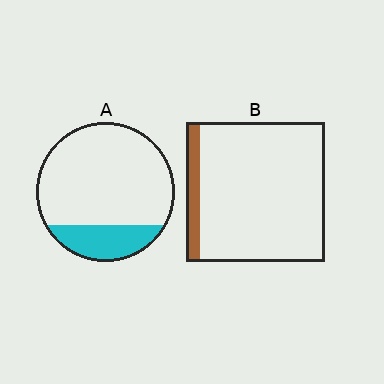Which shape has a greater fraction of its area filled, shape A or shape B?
Shape A.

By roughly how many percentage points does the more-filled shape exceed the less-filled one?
By roughly 10 percentage points (A over B).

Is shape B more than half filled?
No.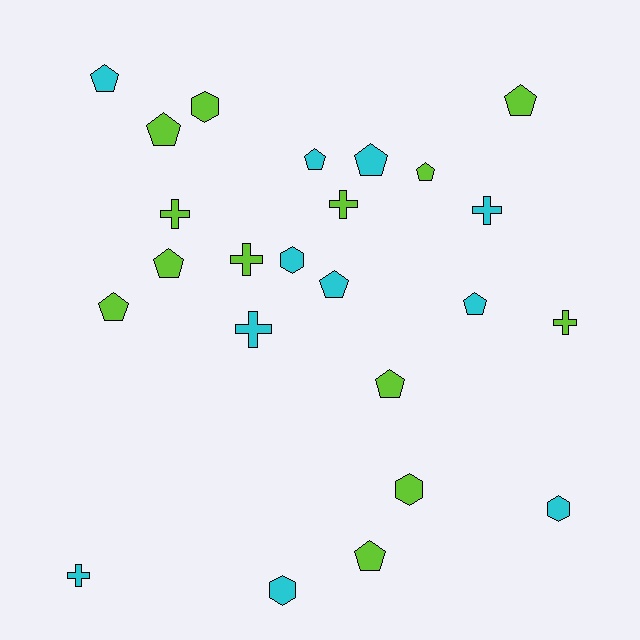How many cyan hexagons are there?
There are 3 cyan hexagons.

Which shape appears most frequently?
Pentagon, with 12 objects.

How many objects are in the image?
There are 24 objects.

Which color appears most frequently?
Lime, with 13 objects.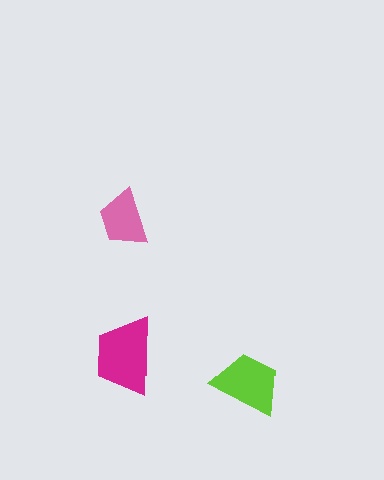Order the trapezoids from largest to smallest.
the magenta one, the lime one, the pink one.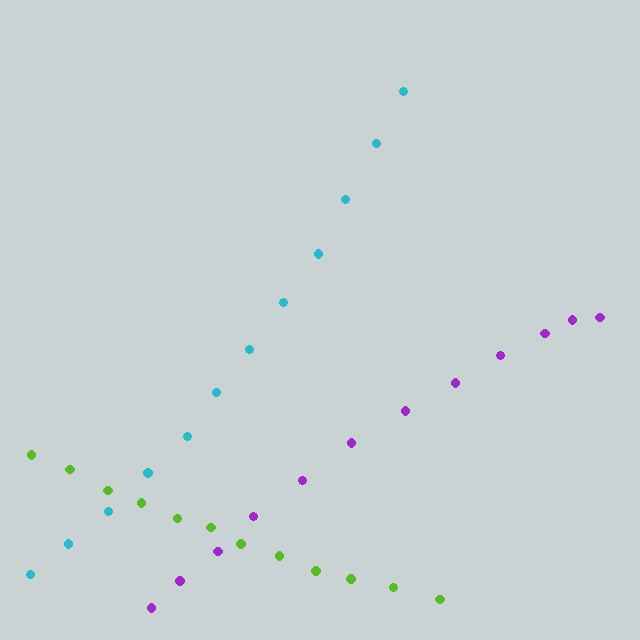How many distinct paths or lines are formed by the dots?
There are 3 distinct paths.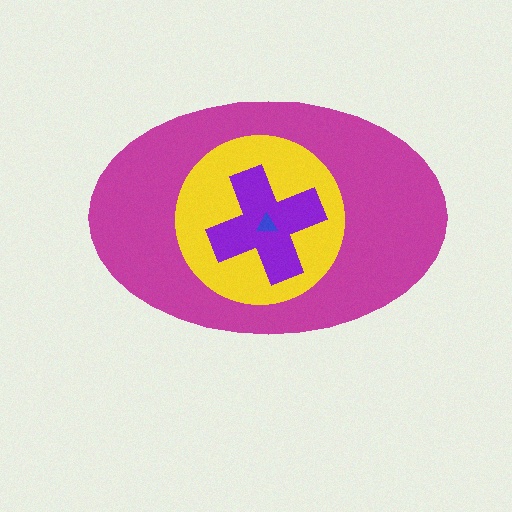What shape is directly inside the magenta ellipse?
The yellow circle.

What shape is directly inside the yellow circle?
The purple cross.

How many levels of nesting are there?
4.